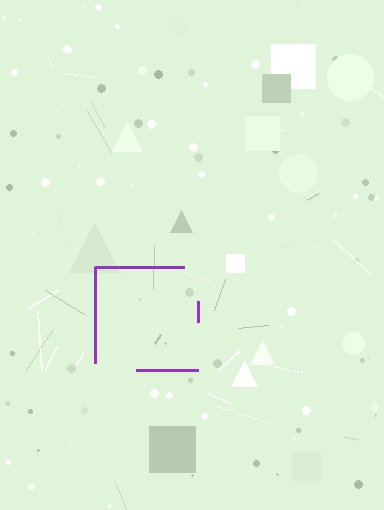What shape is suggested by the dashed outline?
The dashed outline suggests a square.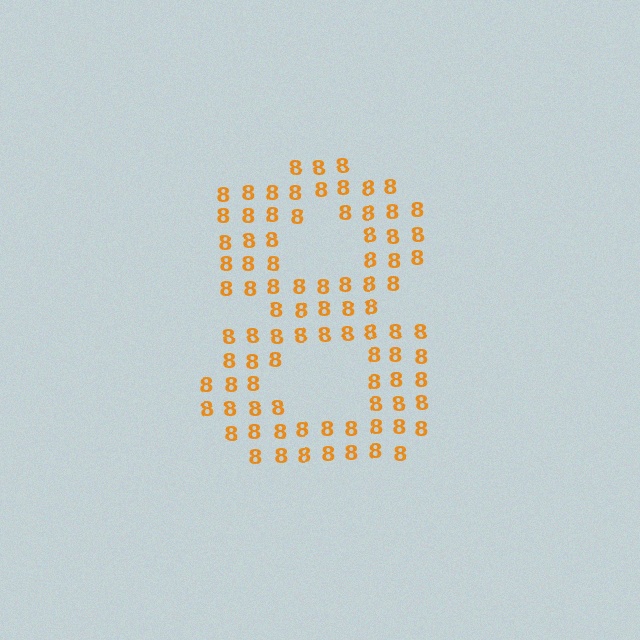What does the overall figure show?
The overall figure shows the digit 8.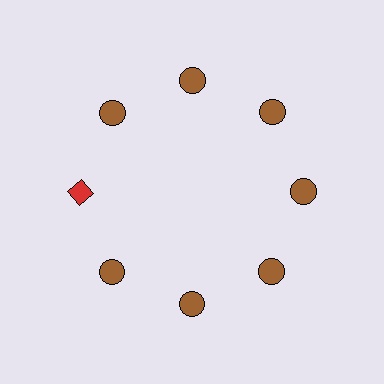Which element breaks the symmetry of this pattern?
The red diamond at roughly the 9 o'clock position breaks the symmetry. All other shapes are brown circles.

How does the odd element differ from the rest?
It differs in both color (red instead of brown) and shape (diamond instead of circle).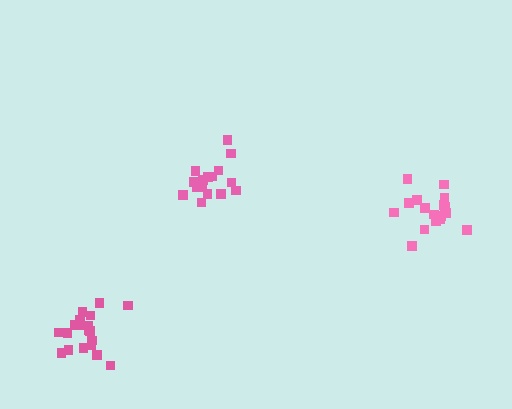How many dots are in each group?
Group 1: 17 dots, Group 2: 19 dots, Group 3: 18 dots (54 total).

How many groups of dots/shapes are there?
There are 3 groups.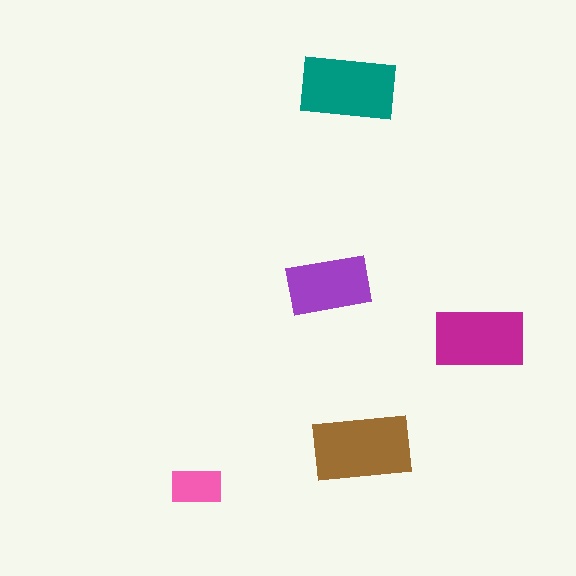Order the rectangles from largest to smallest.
the brown one, the teal one, the magenta one, the purple one, the pink one.